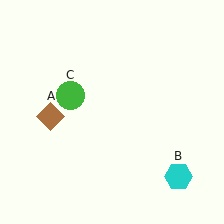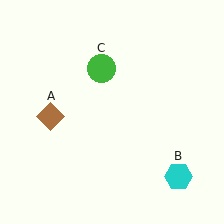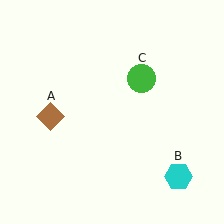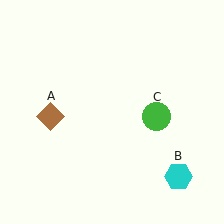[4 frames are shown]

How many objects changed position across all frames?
1 object changed position: green circle (object C).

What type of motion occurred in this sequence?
The green circle (object C) rotated clockwise around the center of the scene.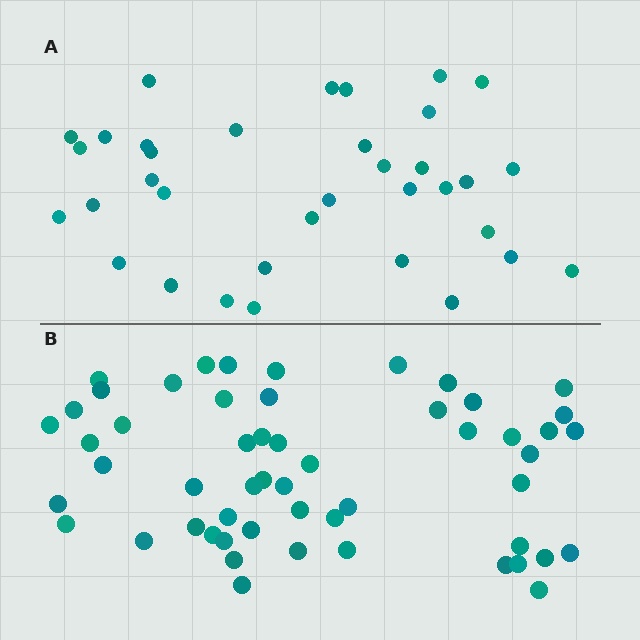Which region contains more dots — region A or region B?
Region B (the bottom region) has more dots.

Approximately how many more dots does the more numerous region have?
Region B has approximately 20 more dots than region A.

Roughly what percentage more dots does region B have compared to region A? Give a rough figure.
About 55% more.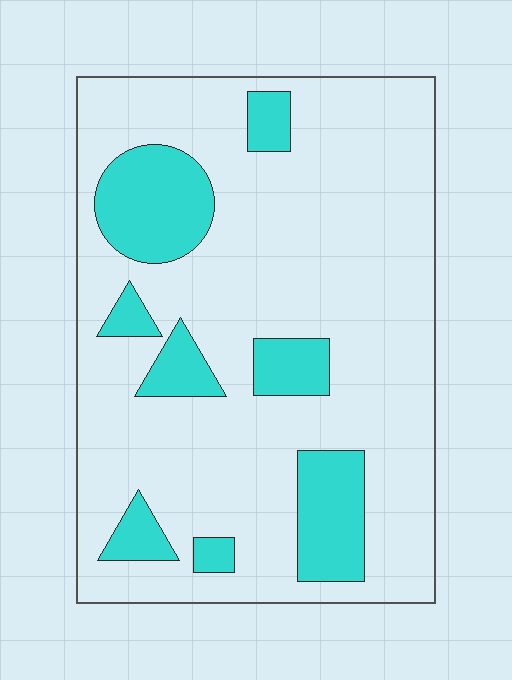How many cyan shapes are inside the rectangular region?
8.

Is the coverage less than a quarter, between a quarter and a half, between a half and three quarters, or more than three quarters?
Less than a quarter.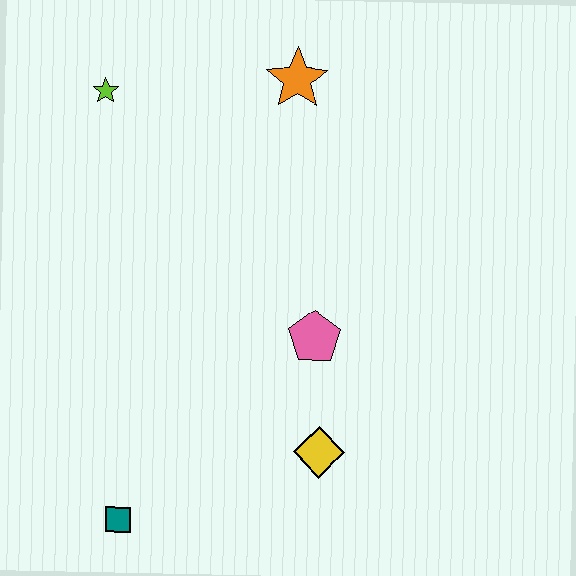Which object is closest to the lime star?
The orange star is closest to the lime star.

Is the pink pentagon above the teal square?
Yes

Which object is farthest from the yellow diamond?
The lime star is farthest from the yellow diamond.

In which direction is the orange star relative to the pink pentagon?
The orange star is above the pink pentagon.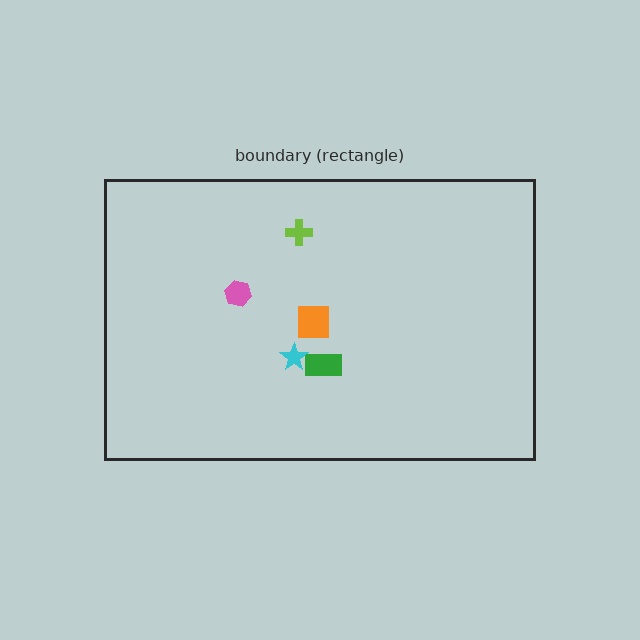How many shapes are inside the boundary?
5 inside, 0 outside.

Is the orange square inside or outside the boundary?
Inside.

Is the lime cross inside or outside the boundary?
Inside.